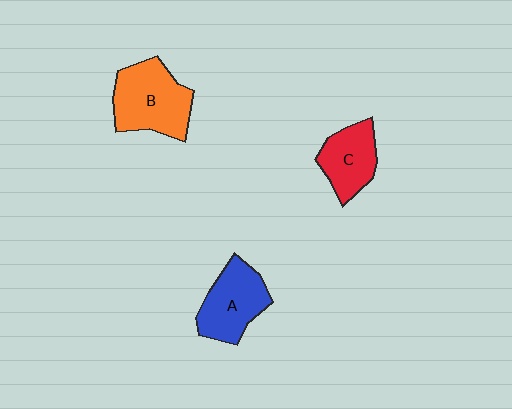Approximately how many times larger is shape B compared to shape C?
Approximately 1.5 times.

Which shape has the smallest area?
Shape C (red).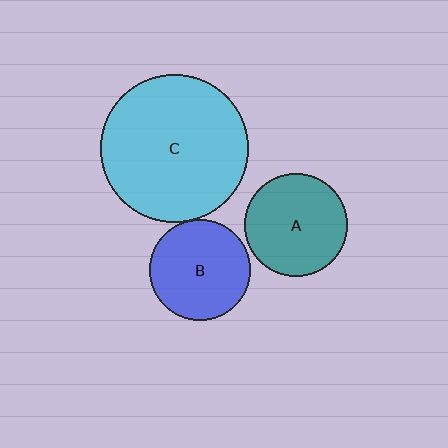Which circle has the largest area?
Circle C (cyan).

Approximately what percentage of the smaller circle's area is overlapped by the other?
Approximately 5%.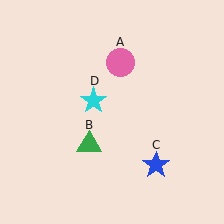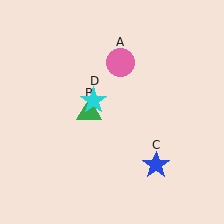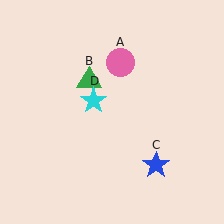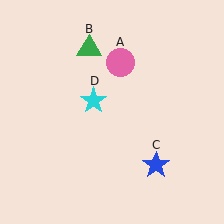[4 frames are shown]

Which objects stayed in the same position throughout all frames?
Pink circle (object A) and blue star (object C) and cyan star (object D) remained stationary.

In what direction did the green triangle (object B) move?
The green triangle (object B) moved up.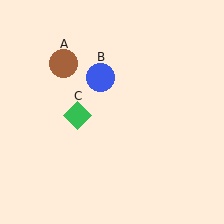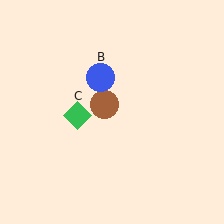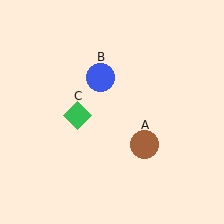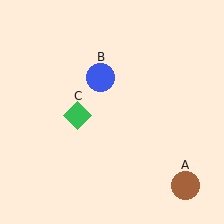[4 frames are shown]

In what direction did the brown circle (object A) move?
The brown circle (object A) moved down and to the right.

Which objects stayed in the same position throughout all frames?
Blue circle (object B) and green diamond (object C) remained stationary.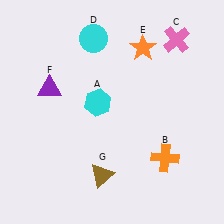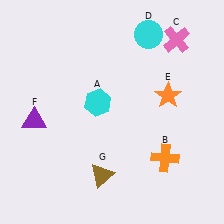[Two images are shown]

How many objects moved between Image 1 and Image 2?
3 objects moved between the two images.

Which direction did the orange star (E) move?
The orange star (E) moved down.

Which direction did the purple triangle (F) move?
The purple triangle (F) moved down.